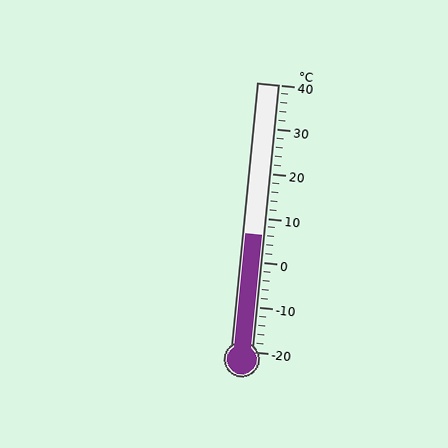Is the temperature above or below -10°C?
The temperature is above -10°C.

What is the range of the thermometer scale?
The thermometer scale ranges from -20°C to 40°C.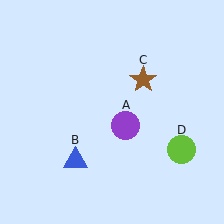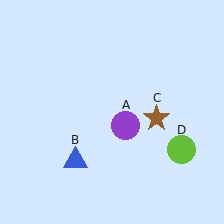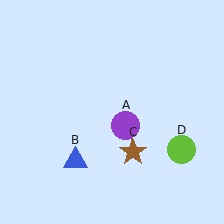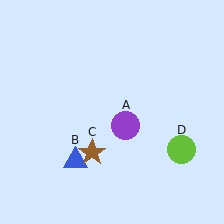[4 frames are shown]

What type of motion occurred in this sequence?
The brown star (object C) rotated clockwise around the center of the scene.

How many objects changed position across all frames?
1 object changed position: brown star (object C).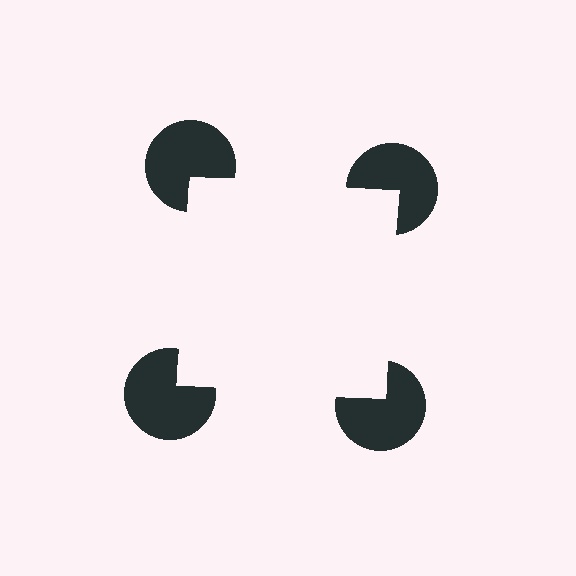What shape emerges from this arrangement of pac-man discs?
An illusory square — its edges are inferred from the aligned wedge cuts in the pac-man discs, not physically drawn.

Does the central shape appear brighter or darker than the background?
It typically appears slightly brighter than the background, even though no actual brightness change is drawn.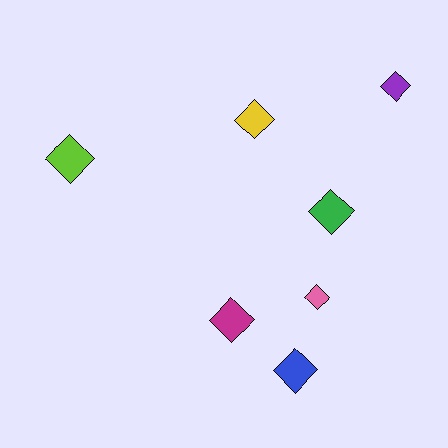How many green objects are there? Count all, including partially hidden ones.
There is 1 green object.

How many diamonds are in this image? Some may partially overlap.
There are 7 diamonds.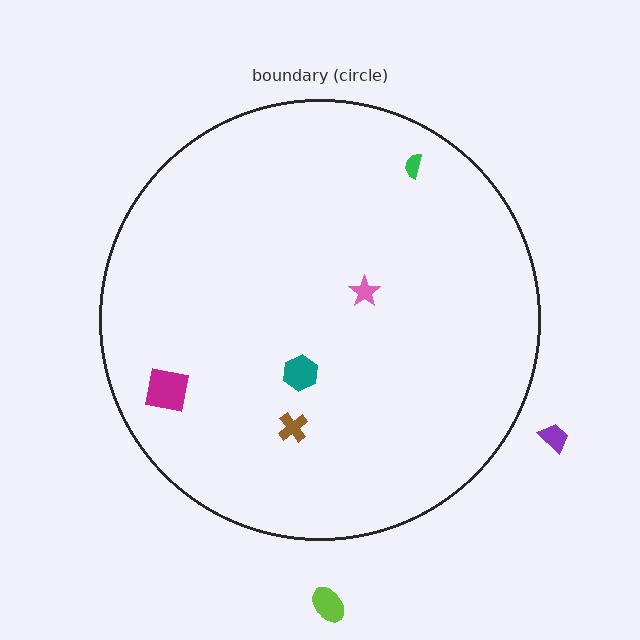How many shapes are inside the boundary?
5 inside, 2 outside.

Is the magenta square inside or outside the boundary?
Inside.